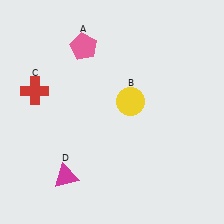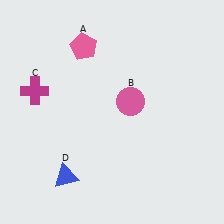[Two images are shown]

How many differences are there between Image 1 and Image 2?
There are 3 differences between the two images.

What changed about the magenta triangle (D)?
In Image 1, D is magenta. In Image 2, it changed to blue.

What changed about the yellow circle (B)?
In Image 1, B is yellow. In Image 2, it changed to pink.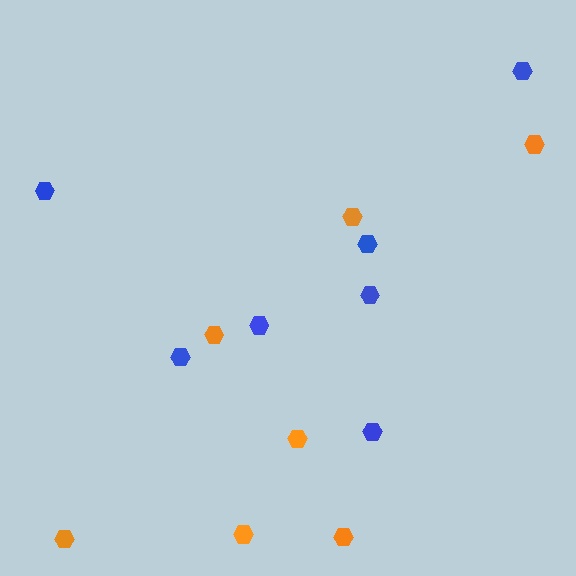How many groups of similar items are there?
There are 2 groups: one group of blue hexagons (7) and one group of orange hexagons (7).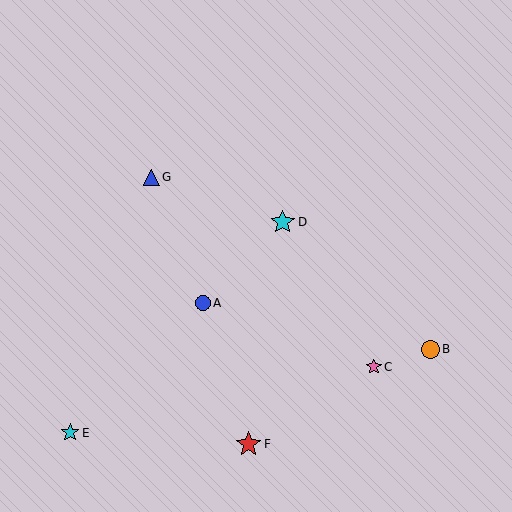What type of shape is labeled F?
Shape F is a red star.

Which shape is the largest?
The red star (labeled F) is the largest.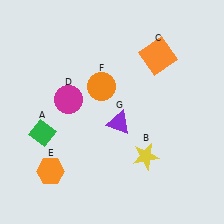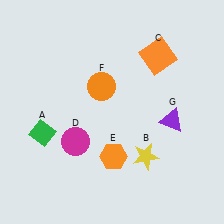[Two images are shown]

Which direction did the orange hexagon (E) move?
The orange hexagon (E) moved right.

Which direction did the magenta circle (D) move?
The magenta circle (D) moved down.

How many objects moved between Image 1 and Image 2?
3 objects moved between the two images.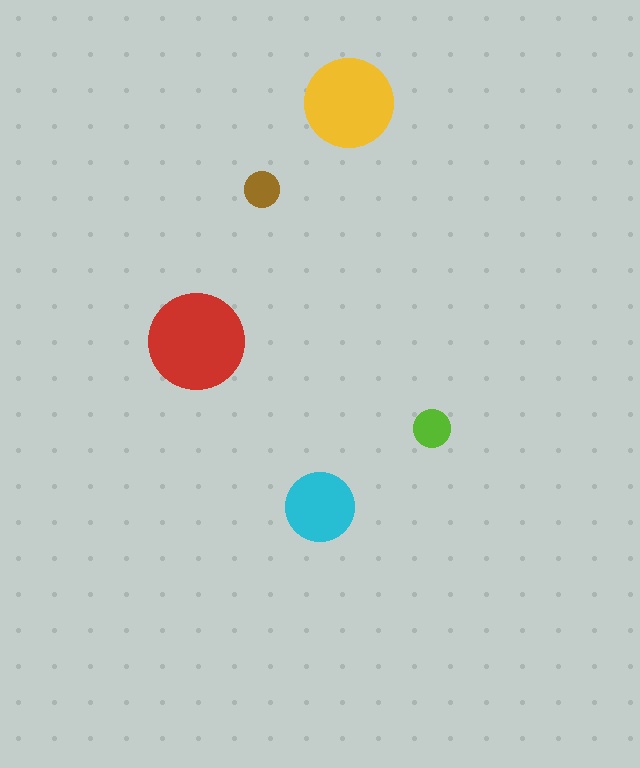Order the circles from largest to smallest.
the red one, the yellow one, the cyan one, the lime one, the brown one.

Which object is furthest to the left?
The red circle is leftmost.